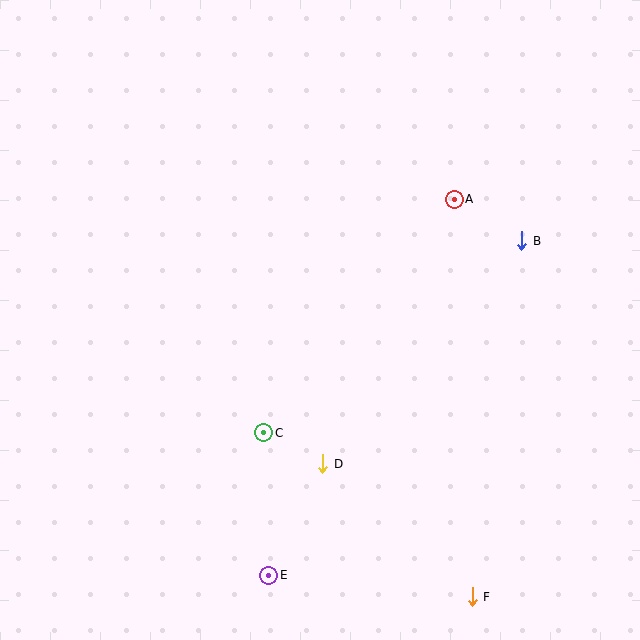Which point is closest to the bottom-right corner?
Point F is closest to the bottom-right corner.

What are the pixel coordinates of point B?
Point B is at (521, 241).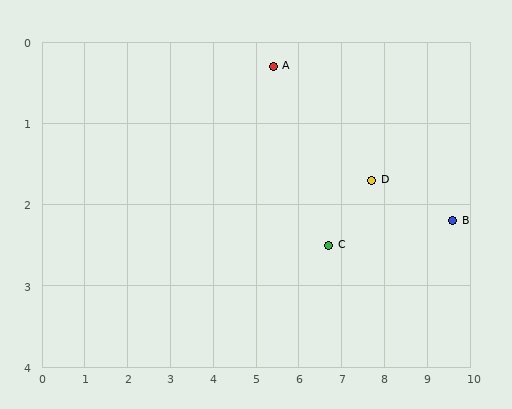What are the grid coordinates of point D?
Point D is at approximately (7.7, 1.7).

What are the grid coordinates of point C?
Point C is at approximately (6.7, 2.5).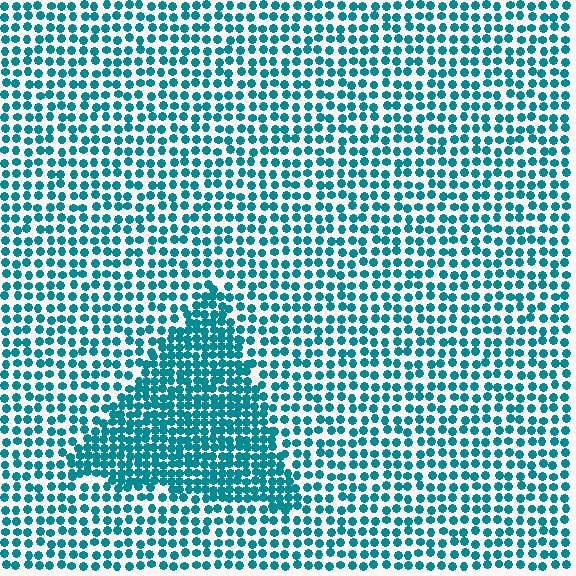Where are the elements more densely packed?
The elements are more densely packed inside the triangle boundary.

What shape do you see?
I see a triangle.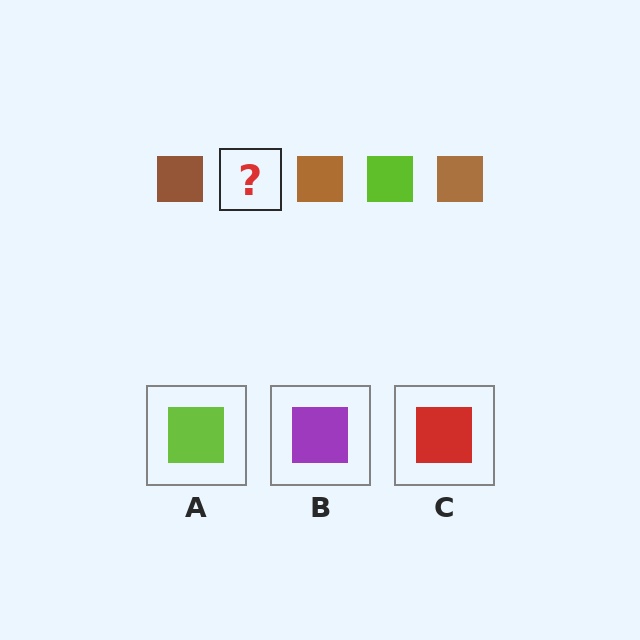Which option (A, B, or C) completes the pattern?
A.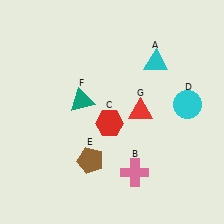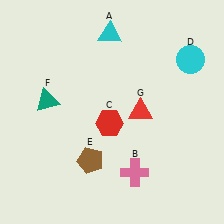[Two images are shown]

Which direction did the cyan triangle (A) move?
The cyan triangle (A) moved left.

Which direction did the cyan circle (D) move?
The cyan circle (D) moved up.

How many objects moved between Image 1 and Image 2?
3 objects moved between the two images.